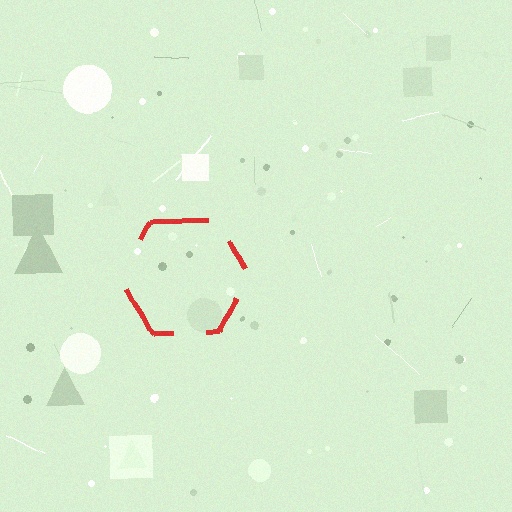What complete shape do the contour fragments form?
The contour fragments form a hexagon.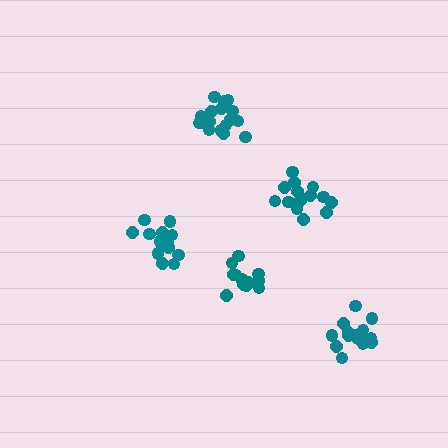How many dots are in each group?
Group 1: 13 dots, Group 2: 15 dots, Group 3: 16 dots, Group 4: 15 dots, Group 5: 18 dots (77 total).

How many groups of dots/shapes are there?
There are 5 groups.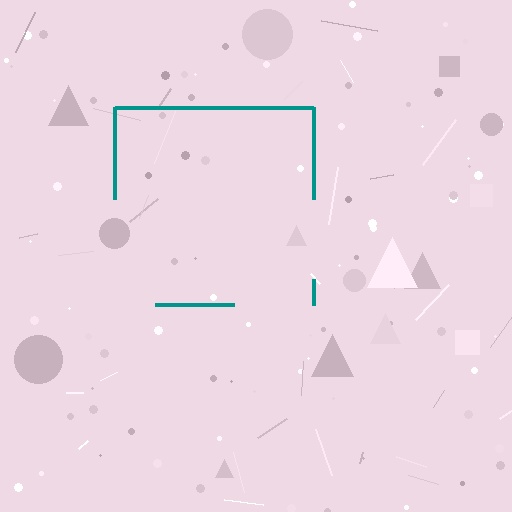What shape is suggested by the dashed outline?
The dashed outline suggests a square.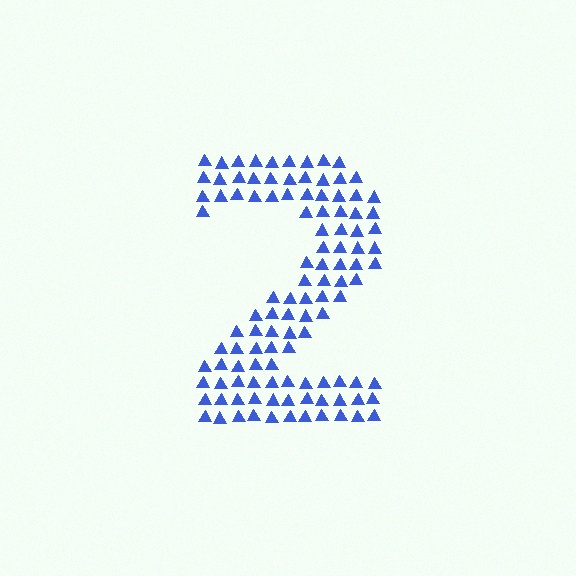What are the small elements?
The small elements are triangles.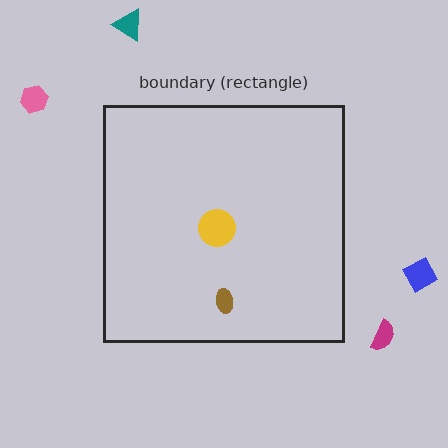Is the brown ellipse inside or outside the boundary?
Inside.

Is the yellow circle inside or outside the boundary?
Inside.